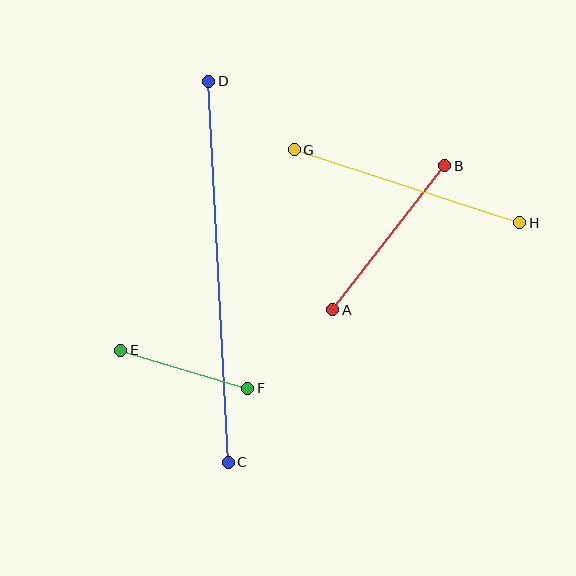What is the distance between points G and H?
The distance is approximately 237 pixels.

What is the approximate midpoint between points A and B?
The midpoint is at approximately (389, 238) pixels.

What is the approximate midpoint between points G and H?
The midpoint is at approximately (407, 186) pixels.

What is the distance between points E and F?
The distance is approximately 132 pixels.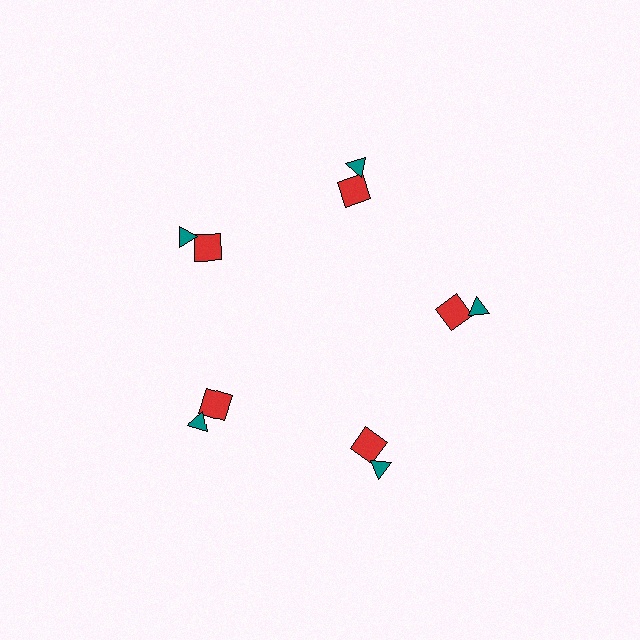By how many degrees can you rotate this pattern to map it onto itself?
The pattern maps onto itself every 72 degrees of rotation.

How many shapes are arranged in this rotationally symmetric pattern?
There are 10 shapes, arranged in 5 groups of 2.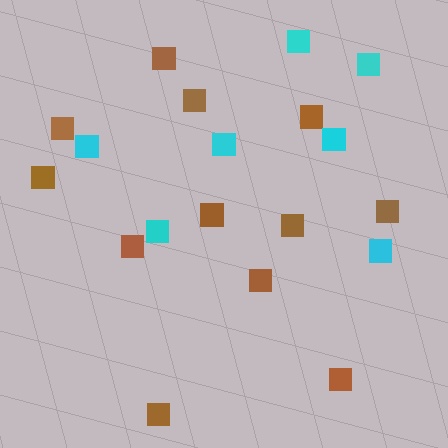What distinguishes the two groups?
There are 2 groups: one group of brown squares (12) and one group of cyan squares (7).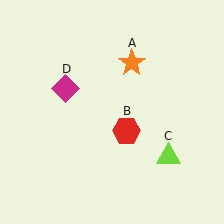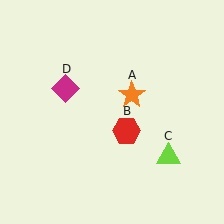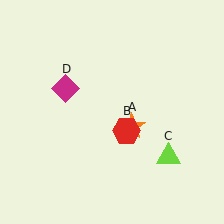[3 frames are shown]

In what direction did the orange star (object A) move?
The orange star (object A) moved down.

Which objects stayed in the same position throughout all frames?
Red hexagon (object B) and lime triangle (object C) and magenta diamond (object D) remained stationary.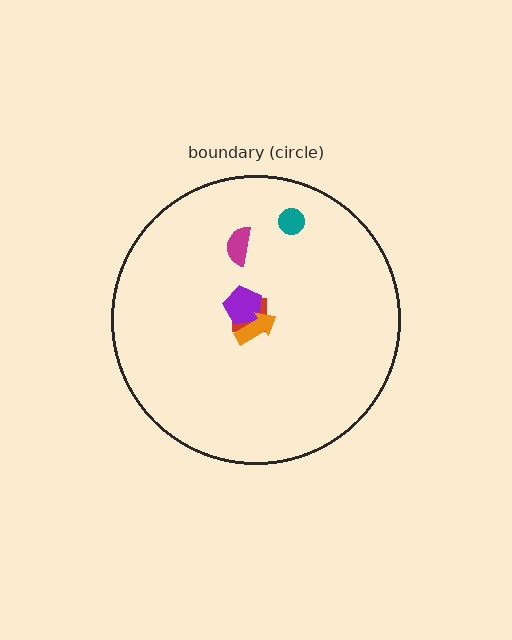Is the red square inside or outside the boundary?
Inside.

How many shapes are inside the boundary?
5 inside, 0 outside.